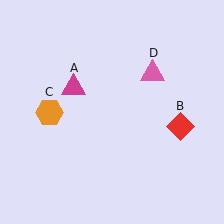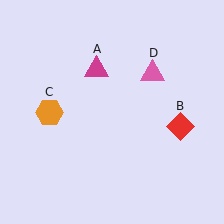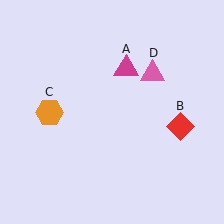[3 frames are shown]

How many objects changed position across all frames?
1 object changed position: magenta triangle (object A).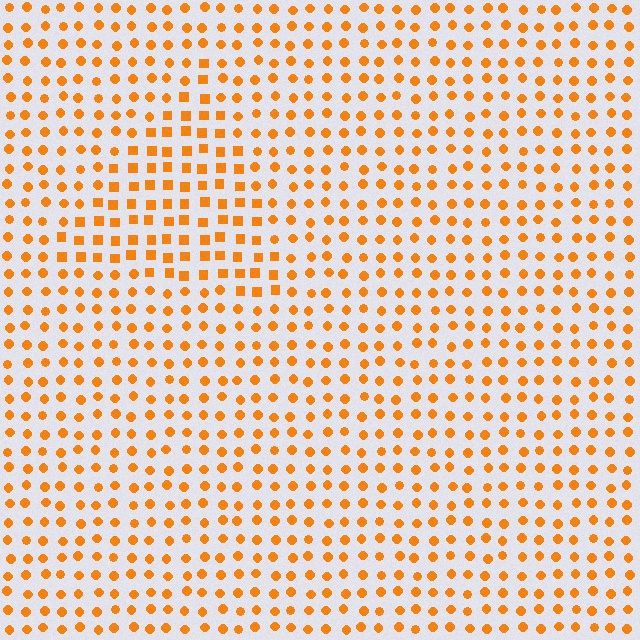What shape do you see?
I see a triangle.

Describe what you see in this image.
The image is filled with small orange elements arranged in a uniform grid. A triangle-shaped region contains squares, while the surrounding area contains circles. The boundary is defined purely by the change in element shape.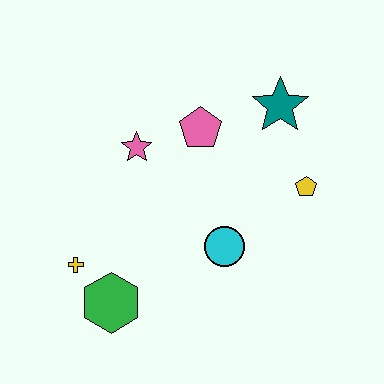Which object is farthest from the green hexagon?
The teal star is farthest from the green hexagon.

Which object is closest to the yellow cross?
The green hexagon is closest to the yellow cross.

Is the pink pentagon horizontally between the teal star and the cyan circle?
No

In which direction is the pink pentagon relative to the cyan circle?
The pink pentagon is above the cyan circle.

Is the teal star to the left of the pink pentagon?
No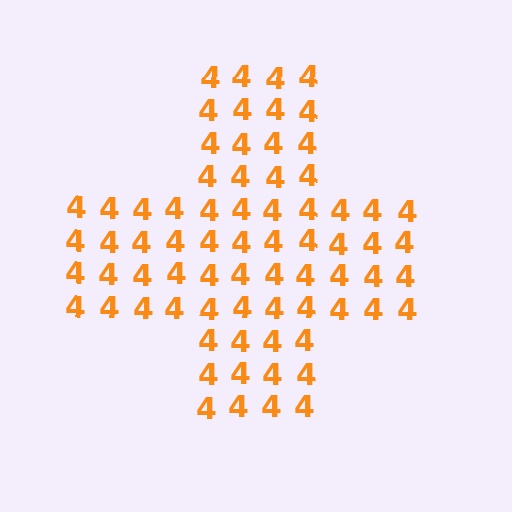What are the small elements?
The small elements are digit 4's.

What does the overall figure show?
The overall figure shows a cross.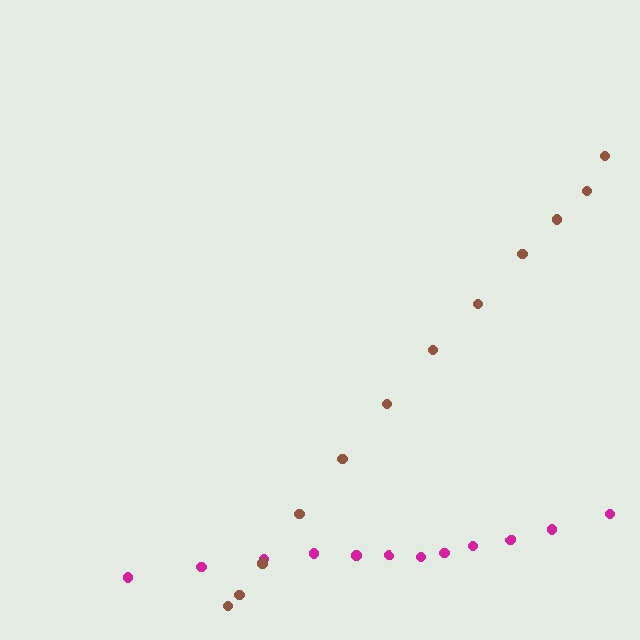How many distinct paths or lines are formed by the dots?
There are 2 distinct paths.